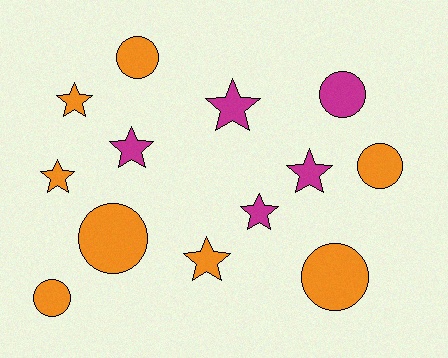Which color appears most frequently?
Orange, with 8 objects.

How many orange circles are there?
There are 5 orange circles.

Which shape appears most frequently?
Star, with 7 objects.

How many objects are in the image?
There are 13 objects.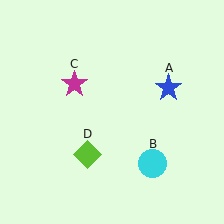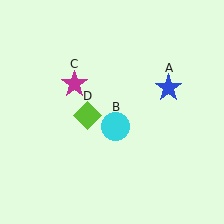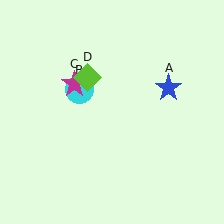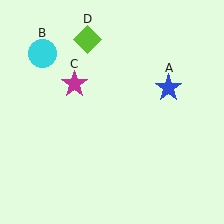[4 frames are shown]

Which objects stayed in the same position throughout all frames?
Blue star (object A) and magenta star (object C) remained stationary.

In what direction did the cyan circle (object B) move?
The cyan circle (object B) moved up and to the left.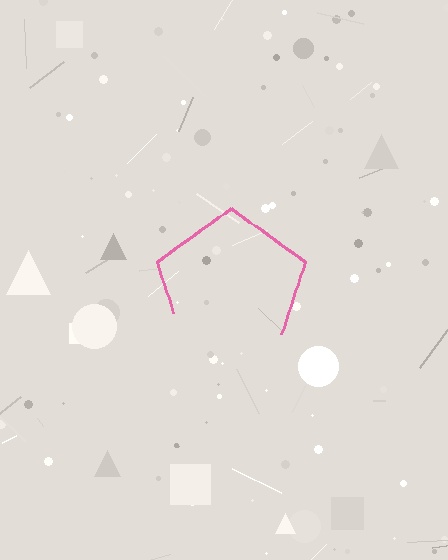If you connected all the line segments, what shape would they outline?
They would outline a pentagon.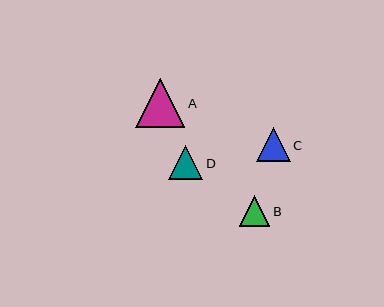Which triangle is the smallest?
Triangle B is the smallest with a size of approximately 31 pixels.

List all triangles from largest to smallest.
From largest to smallest: A, D, C, B.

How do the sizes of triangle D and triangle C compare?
Triangle D and triangle C are approximately the same size.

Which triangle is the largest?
Triangle A is the largest with a size of approximately 49 pixels.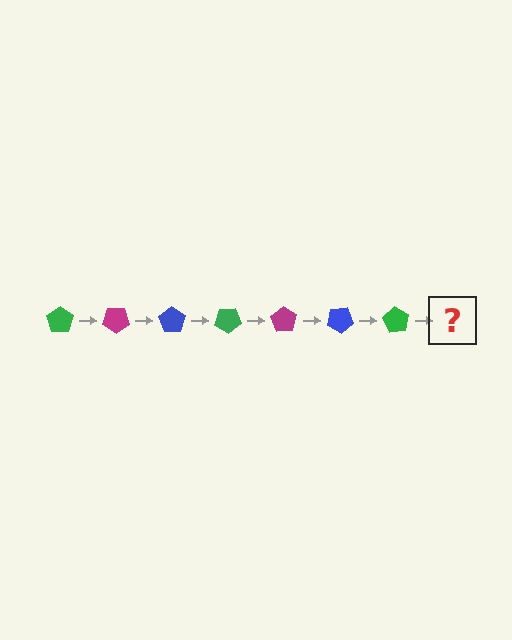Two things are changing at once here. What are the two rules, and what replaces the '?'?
The two rules are that it rotates 35 degrees each step and the color cycles through green, magenta, and blue. The '?' should be a magenta pentagon, rotated 245 degrees from the start.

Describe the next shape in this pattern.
It should be a magenta pentagon, rotated 245 degrees from the start.